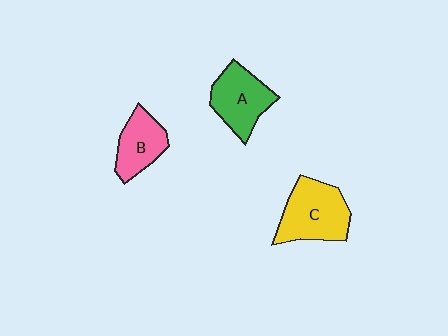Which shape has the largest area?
Shape C (yellow).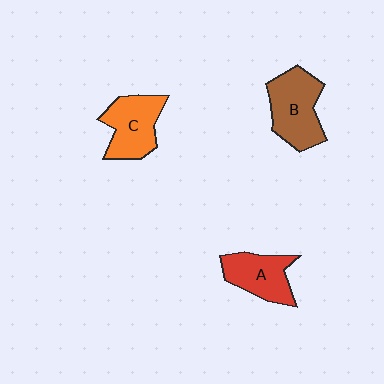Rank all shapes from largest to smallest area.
From largest to smallest: B (brown), C (orange), A (red).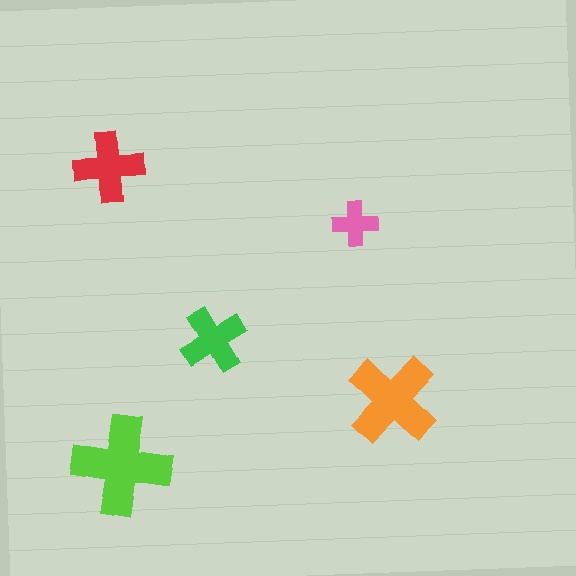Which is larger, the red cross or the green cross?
The red one.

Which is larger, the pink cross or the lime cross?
The lime one.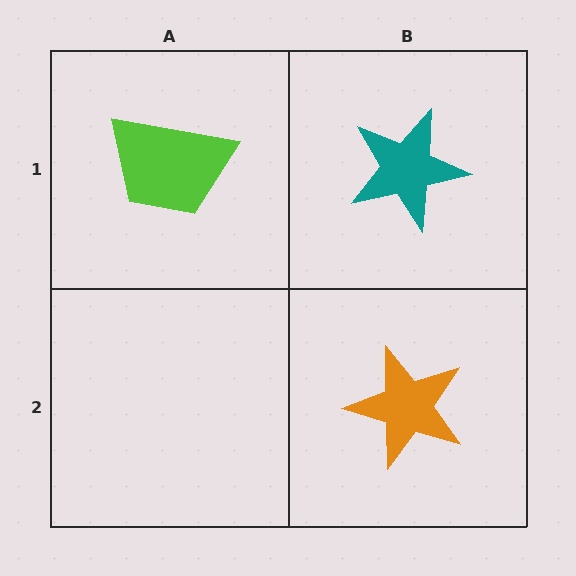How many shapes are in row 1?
2 shapes.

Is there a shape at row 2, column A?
No, that cell is empty.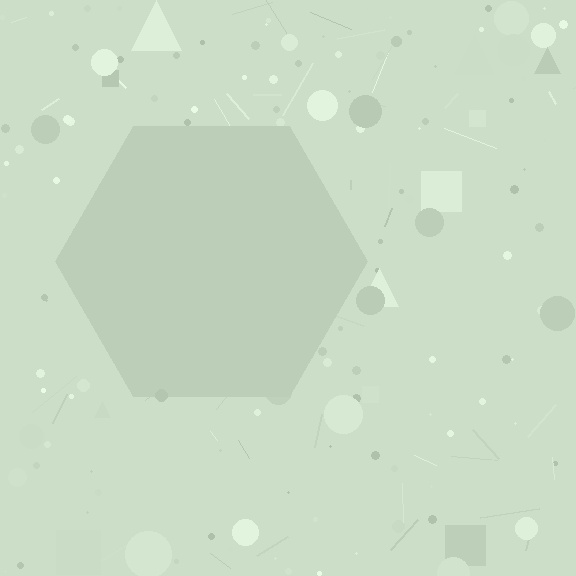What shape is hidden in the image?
A hexagon is hidden in the image.